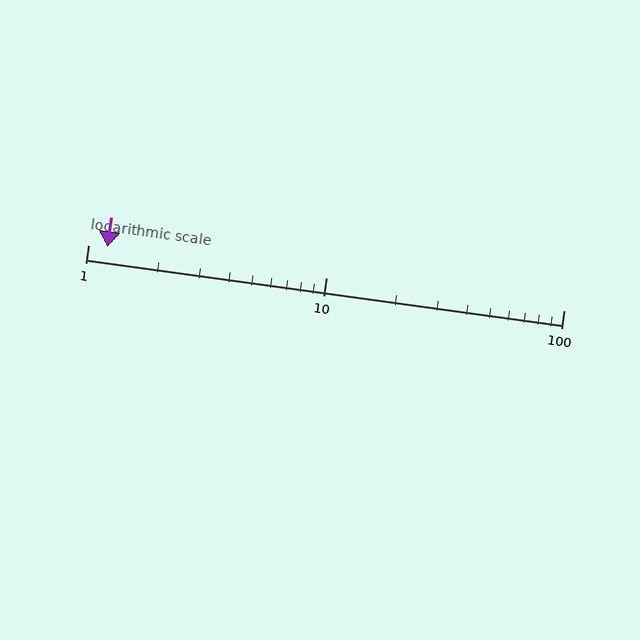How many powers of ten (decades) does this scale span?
The scale spans 2 decades, from 1 to 100.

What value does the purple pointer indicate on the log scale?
The pointer indicates approximately 1.2.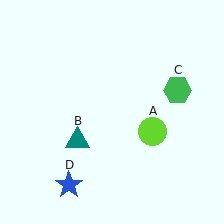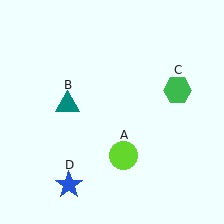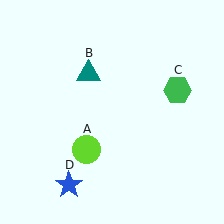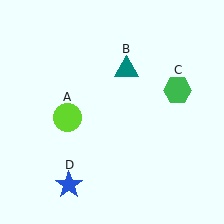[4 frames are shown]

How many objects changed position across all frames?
2 objects changed position: lime circle (object A), teal triangle (object B).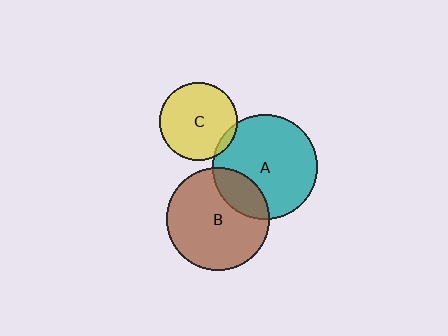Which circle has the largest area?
Circle A (teal).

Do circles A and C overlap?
Yes.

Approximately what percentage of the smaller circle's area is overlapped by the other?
Approximately 5%.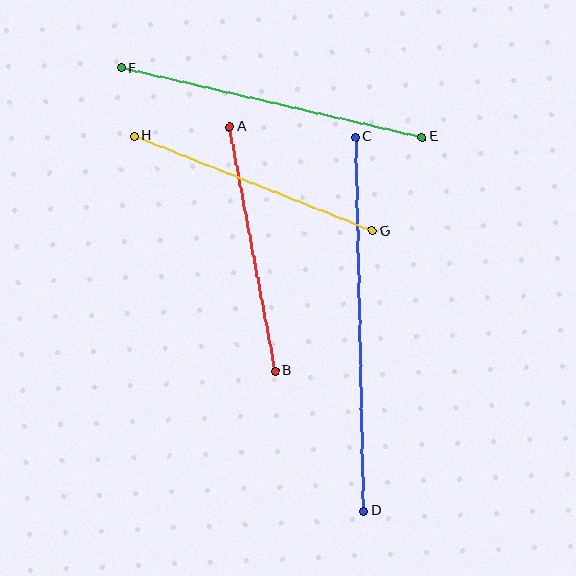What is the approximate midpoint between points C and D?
The midpoint is at approximately (360, 324) pixels.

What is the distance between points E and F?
The distance is approximately 308 pixels.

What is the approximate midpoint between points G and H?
The midpoint is at approximately (253, 183) pixels.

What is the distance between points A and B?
The distance is approximately 249 pixels.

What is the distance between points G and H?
The distance is approximately 256 pixels.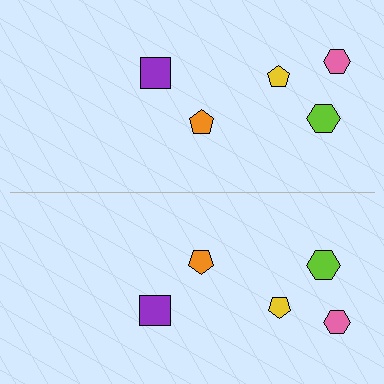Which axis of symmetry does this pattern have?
The pattern has a horizontal axis of symmetry running through the center of the image.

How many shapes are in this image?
There are 10 shapes in this image.